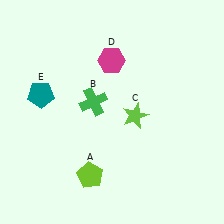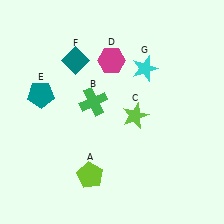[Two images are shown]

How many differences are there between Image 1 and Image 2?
There are 2 differences between the two images.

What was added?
A teal diamond (F), a cyan star (G) were added in Image 2.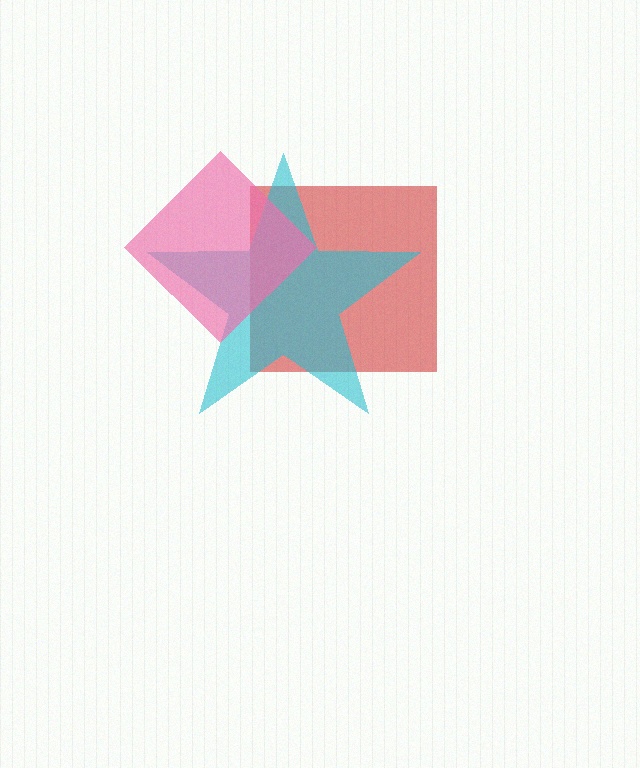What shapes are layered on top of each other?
The layered shapes are: a red square, a cyan star, a pink diamond.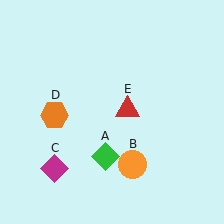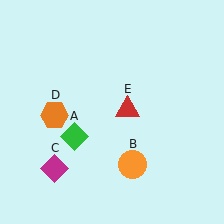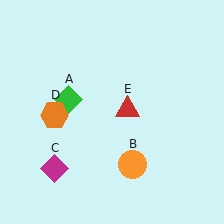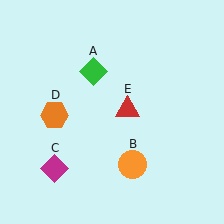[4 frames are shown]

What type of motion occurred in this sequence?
The green diamond (object A) rotated clockwise around the center of the scene.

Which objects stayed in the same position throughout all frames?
Orange circle (object B) and magenta diamond (object C) and orange hexagon (object D) and red triangle (object E) remained stationary.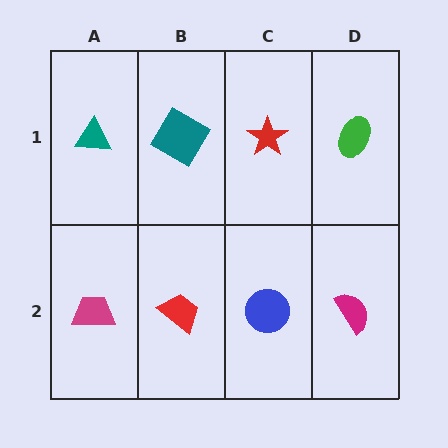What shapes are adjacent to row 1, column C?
A blue circle (row 2, column C), a teal square (row 1, column B), a green ellipse (row 1, column D).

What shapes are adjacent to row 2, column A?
A teal triangle (row 1, column A), a red trapezoid (row 2, column B).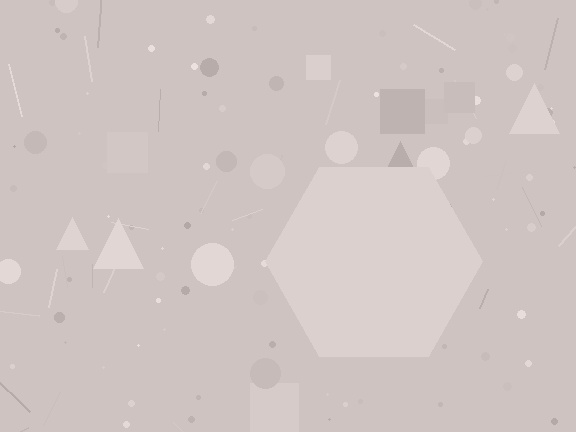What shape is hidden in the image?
A hexagon is hidden in the image.